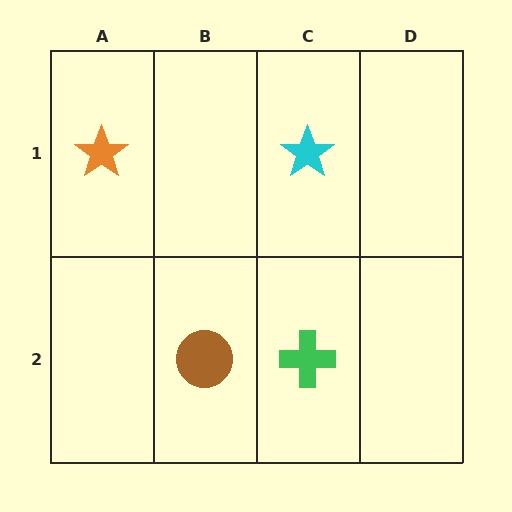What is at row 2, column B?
A brown circle.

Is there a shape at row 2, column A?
No, that cell is empty.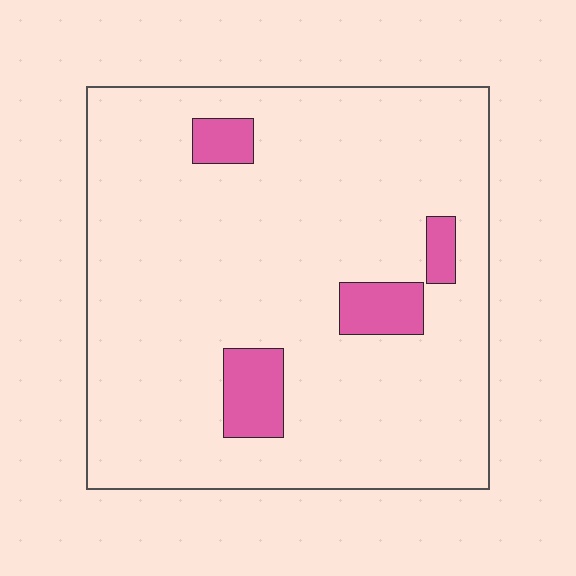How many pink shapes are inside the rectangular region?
4.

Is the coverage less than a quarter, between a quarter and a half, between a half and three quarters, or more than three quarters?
Less than a quarter.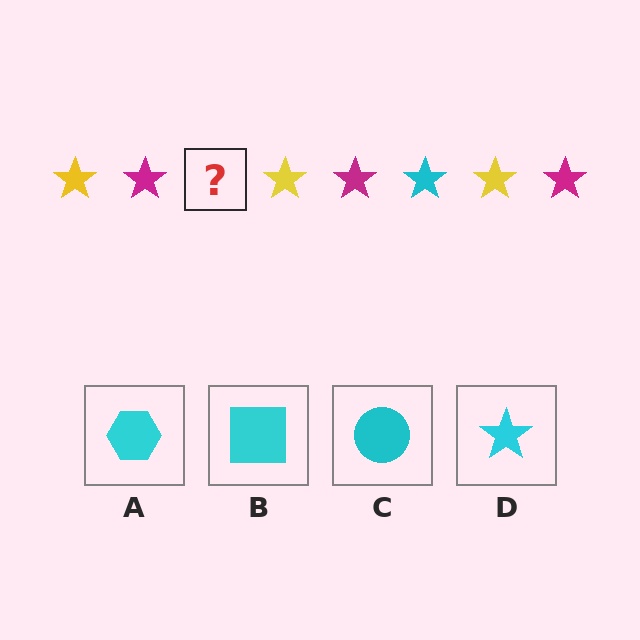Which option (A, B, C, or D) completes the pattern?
D.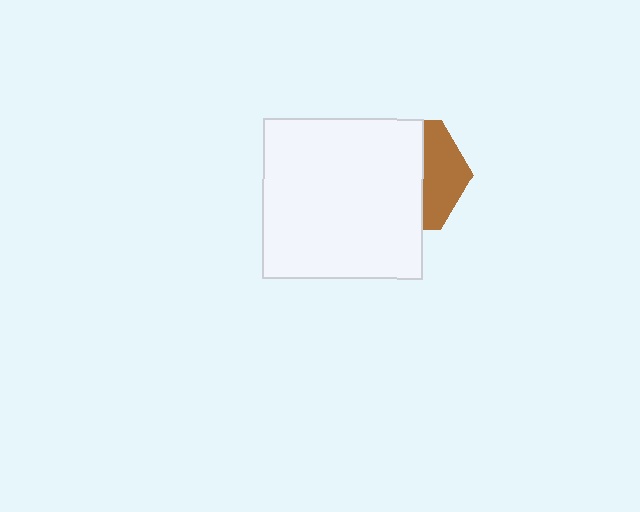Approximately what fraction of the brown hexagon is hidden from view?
Roughly 65% of the brown hexagon is hidden behind the white square.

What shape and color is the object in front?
The object in front is a white square.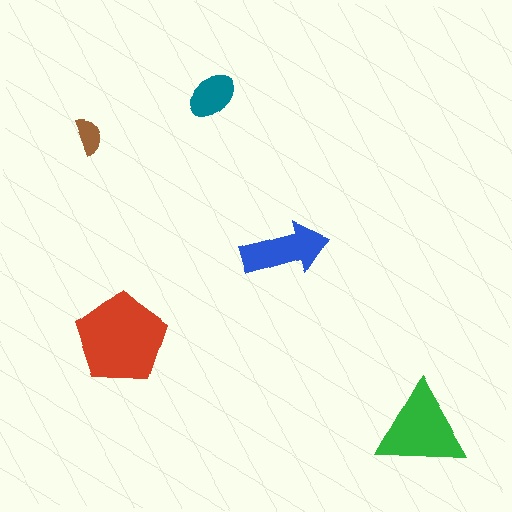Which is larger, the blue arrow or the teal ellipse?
The blue arrow.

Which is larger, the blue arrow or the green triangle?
The green triangle.